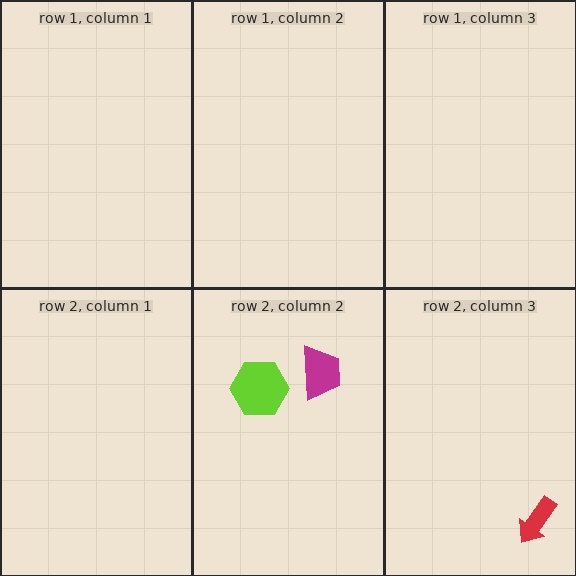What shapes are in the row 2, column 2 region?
The magenta trapezoid, the lime hexagon.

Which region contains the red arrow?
The row 2, column 3 region.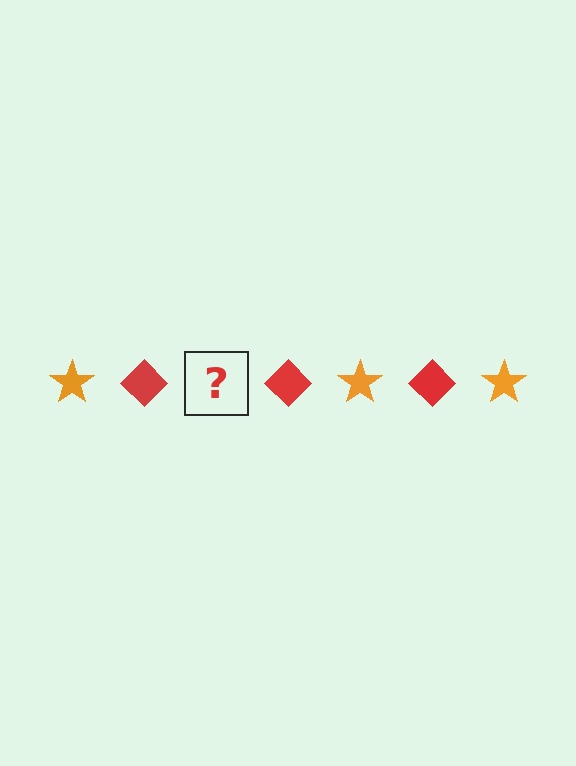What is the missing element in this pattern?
The missing element is an orange star.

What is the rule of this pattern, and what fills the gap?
The rule is that the pattern alternates between orange star and red diamond. The gap should be filled with an orange star.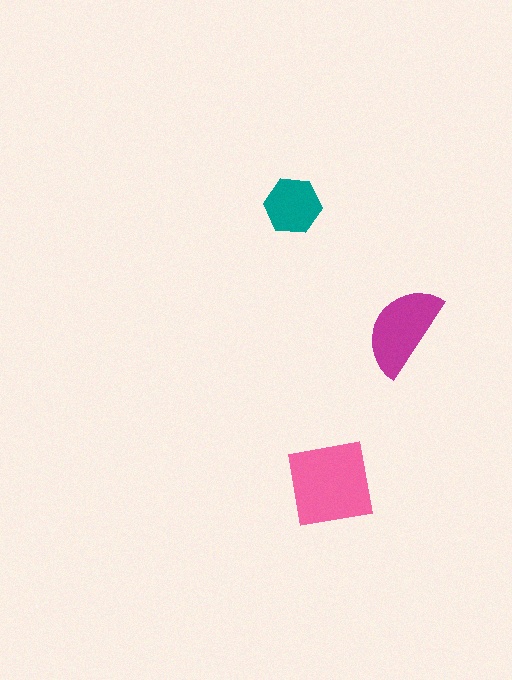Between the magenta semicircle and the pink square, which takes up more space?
The pink square.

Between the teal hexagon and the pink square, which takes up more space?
The pink square.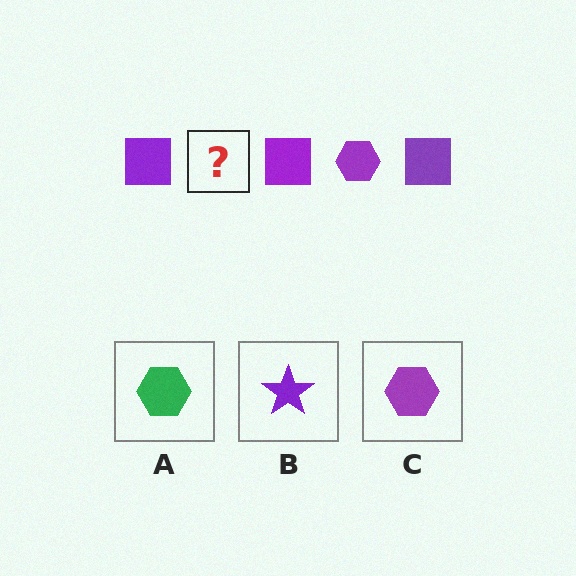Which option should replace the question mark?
Option C.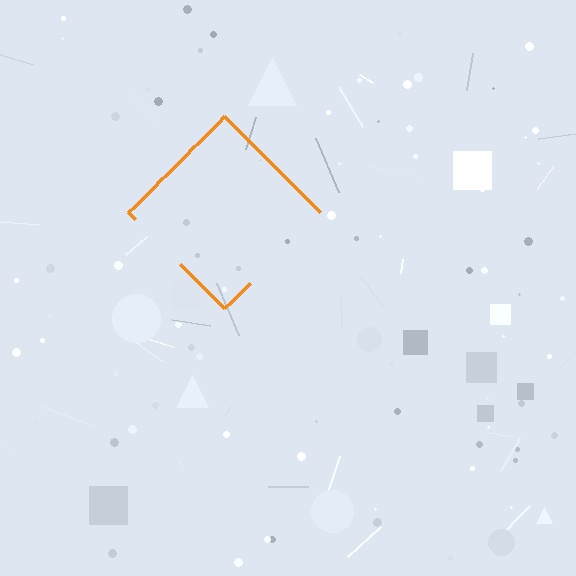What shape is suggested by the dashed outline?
The dashed outline suggests a diamond.